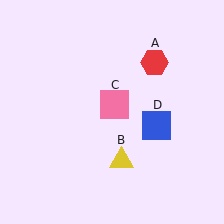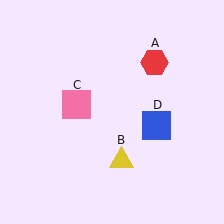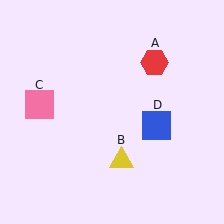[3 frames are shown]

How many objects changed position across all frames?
1 object changed position: pink square (object C).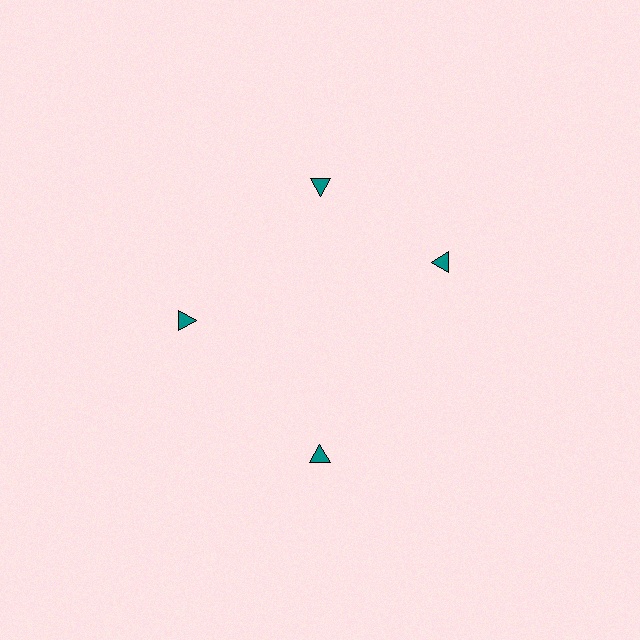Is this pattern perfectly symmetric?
No. The 4 teal triangles are arranged in a ring, but one element near the 3 o'clock position is rotated out of alignment along the ring, breaking the 4-fold rotational symmetry.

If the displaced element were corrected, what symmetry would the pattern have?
It would have 4-fold rotational symmetry — the pattern would map onto itself every 90 degrees.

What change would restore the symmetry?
The symmetry would be restored by rotating it back into even spacing with its neighbors so that all 4 triangles sit at equal angles and equal distance from the center.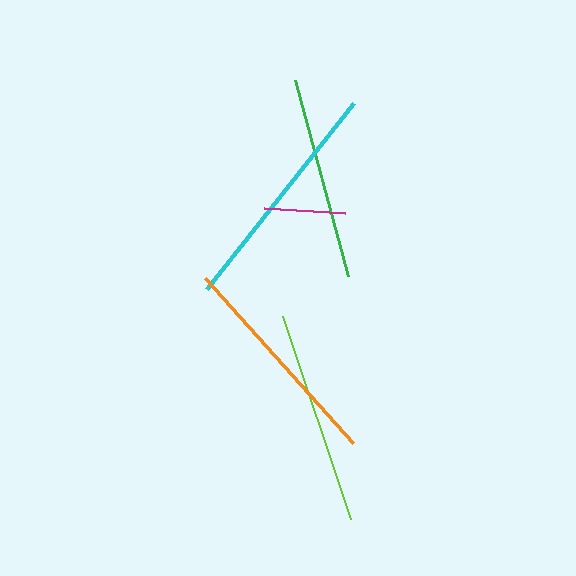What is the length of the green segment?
The green segment is approximately 203 pixels long.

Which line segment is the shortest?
The magenta line is the shortest at approximately 82 pixels.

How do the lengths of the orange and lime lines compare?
The orange and lime lines are approximately the same length.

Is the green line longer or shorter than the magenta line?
The green line is longer than the magenta line.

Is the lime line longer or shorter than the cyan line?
The cyan line is longer than the lime line.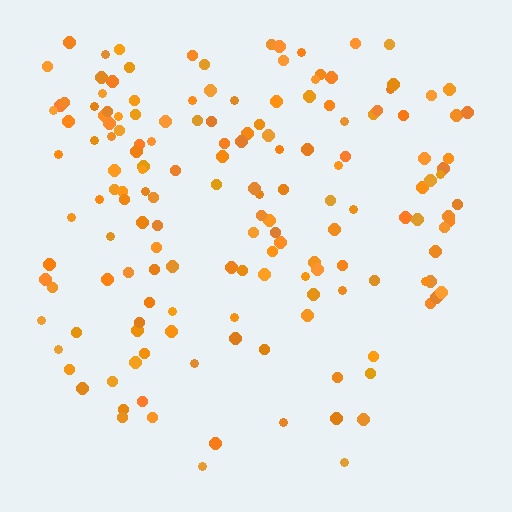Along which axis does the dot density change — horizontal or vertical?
Vertical.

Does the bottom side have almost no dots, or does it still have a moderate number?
Still a moderate number, just noticeably fewer than the top.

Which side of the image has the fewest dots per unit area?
The bottom.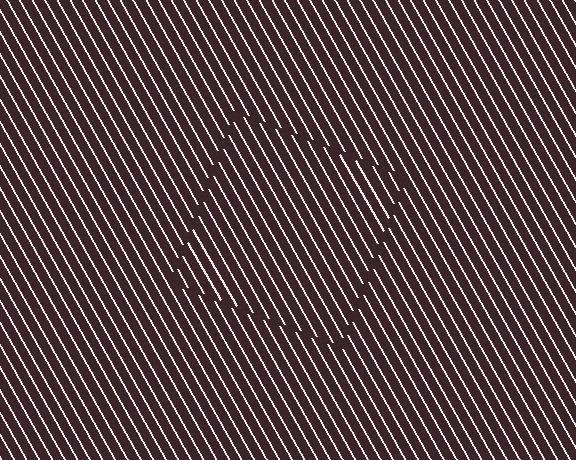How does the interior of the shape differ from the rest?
The interior of the shape contains the same grating, shifted by half a period — the contour is defined by the phase discontinuity where line-ends from the inner and outer gratings abut.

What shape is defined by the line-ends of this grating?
An illusory square. The interior of the shape contains the same grating, shifted by half a period — the contour is defined by the phase discontinuity where line-ends from the inner and outer gratings abut.